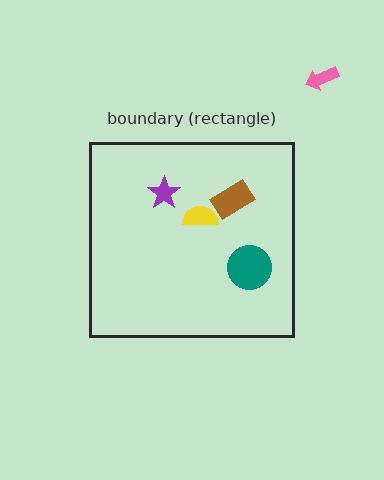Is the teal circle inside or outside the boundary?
Inside.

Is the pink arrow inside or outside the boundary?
Outside.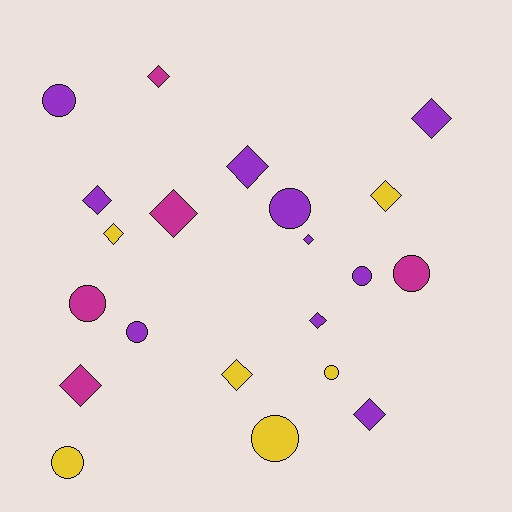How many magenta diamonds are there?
There are 3 magenta diamonds.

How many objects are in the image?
There are 21 objects.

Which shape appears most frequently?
Diamond, with 12 objects.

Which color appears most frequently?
Purple, with 10 objects.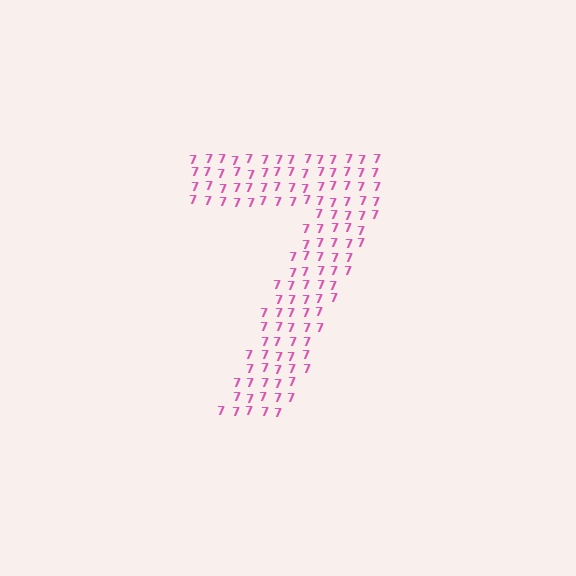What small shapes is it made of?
It is made of small digit 7's.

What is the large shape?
The large shape is the digit 7.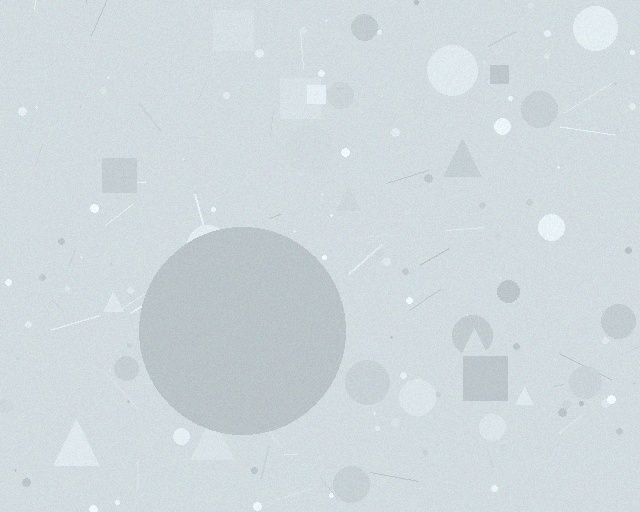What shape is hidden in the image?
A circle is hidden in the image.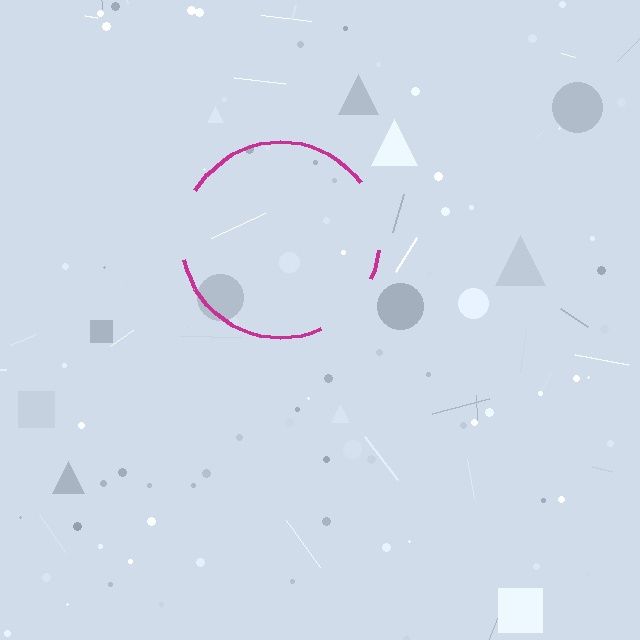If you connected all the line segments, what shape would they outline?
They would outline a circle.